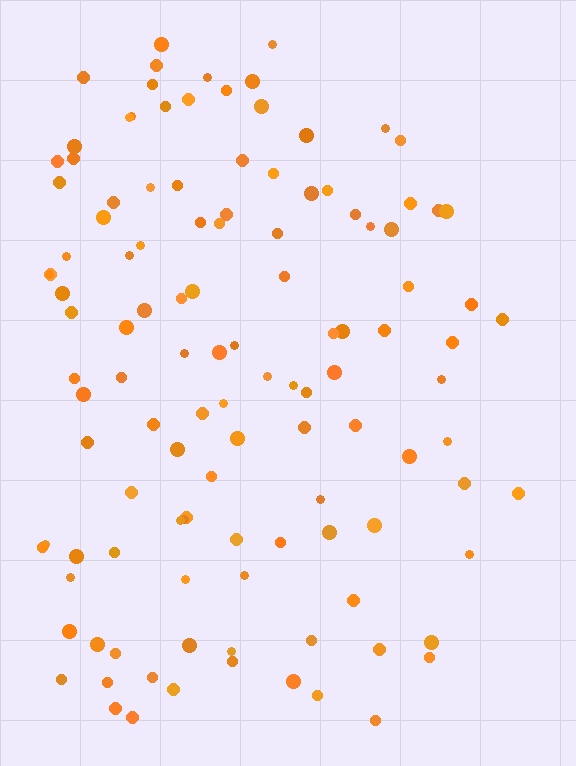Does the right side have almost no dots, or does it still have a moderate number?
Still a moderate number, just noticeably fewer than the left.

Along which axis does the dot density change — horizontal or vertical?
Horizontal.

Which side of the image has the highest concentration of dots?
The left.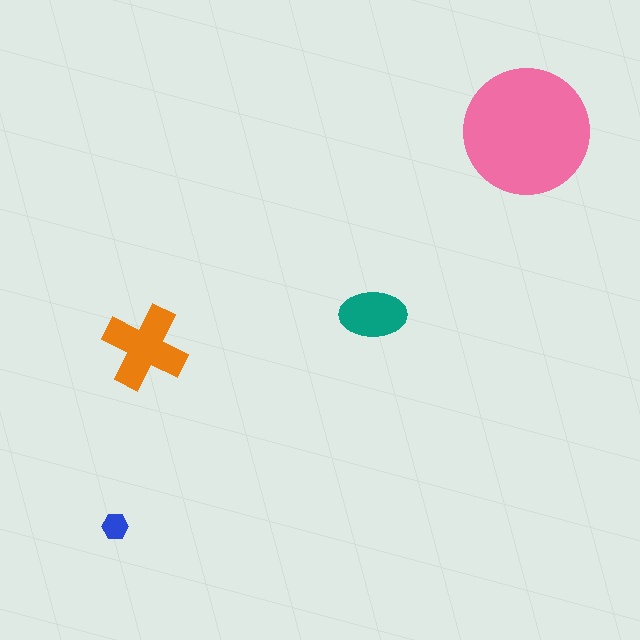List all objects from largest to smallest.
The pink circle, the orange cross, the teal ellipse, the blue hexagon.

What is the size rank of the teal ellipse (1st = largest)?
3rd.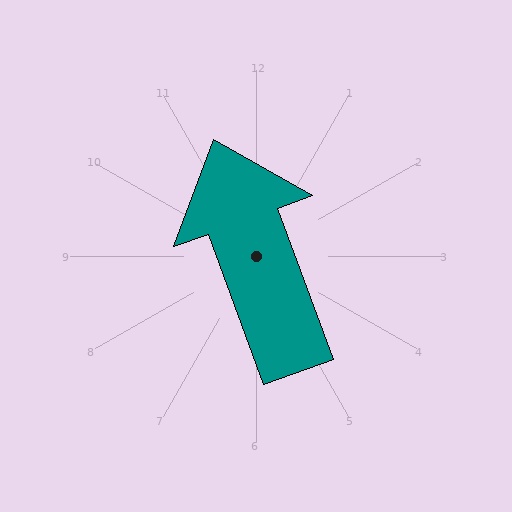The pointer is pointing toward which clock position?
Roughly 11 o'clock.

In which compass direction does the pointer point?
North.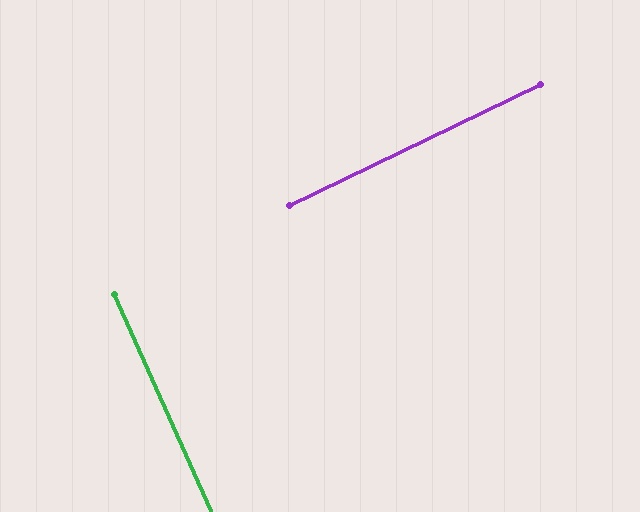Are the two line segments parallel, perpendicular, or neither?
Perpendicular — they meet at approximately 88°.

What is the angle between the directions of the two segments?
Approximately 88 degrees.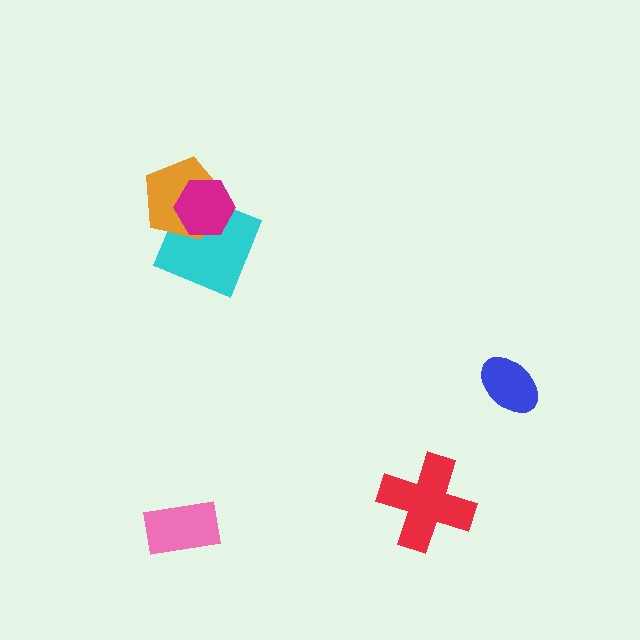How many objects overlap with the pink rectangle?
0 objects overlap with the pink rectangle.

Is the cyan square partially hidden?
Yes, it is partially covered by another shape.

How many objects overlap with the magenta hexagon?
2 objects overlap with the magenta hexagon.